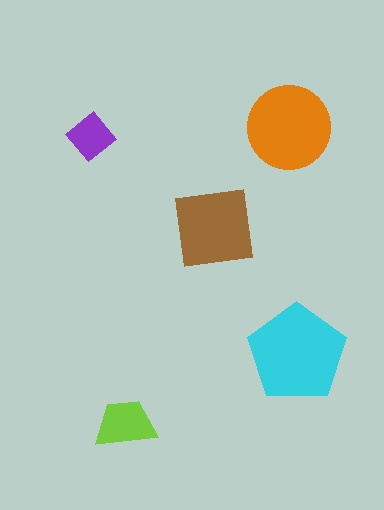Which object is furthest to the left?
The purple diamond is leftmost.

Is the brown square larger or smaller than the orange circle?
Smaller.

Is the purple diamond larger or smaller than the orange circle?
Smaller.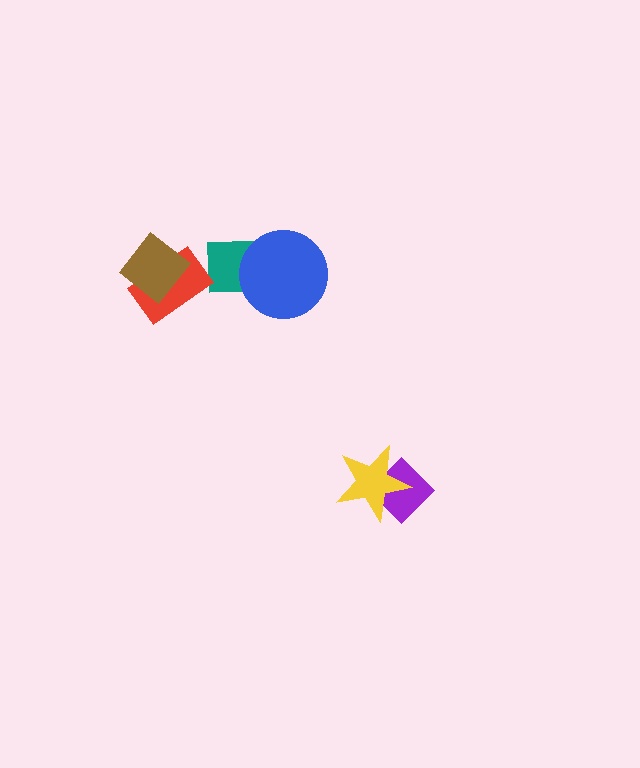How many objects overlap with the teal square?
1 object overlaps with the teal square.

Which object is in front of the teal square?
The blue circle is in front of the teal square.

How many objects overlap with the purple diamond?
1 object overlaps with the purple diamond.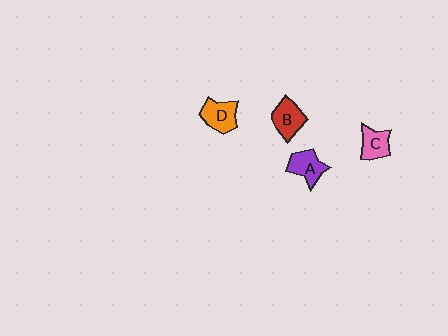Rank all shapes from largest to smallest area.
From largest to smallest: B (red), D (orange), A (purple), C (pink).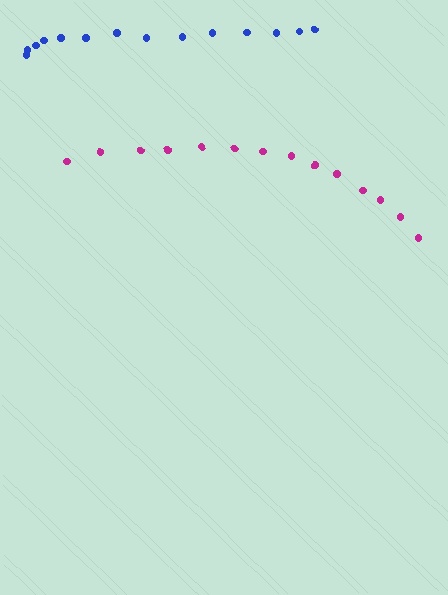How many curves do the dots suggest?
There are 2 distinct paths.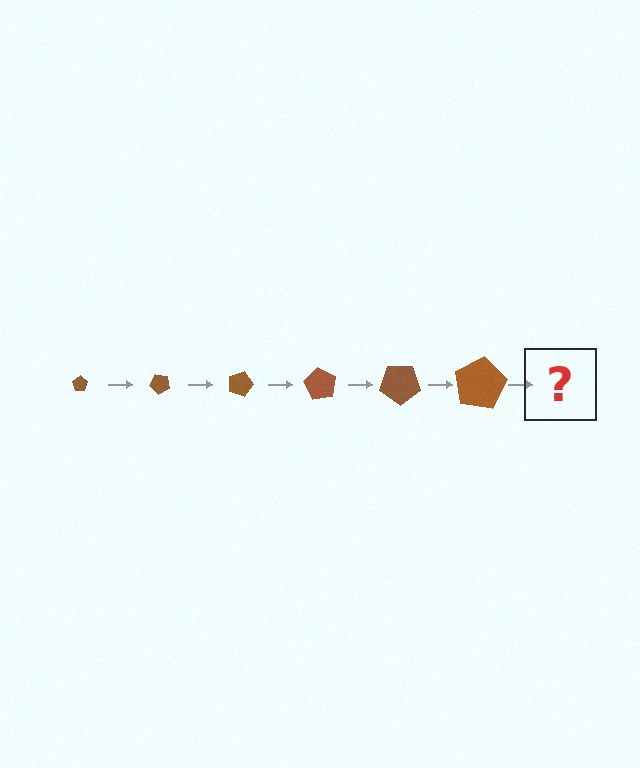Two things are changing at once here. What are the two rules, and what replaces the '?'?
The two rules are that the pentagon grows larger each step and it rotates 45 degrees each step. The '?' should be a pentagon, larger than the previous one and rotated 270 degrees from the start.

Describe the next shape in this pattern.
It should be a pentagon, larger than the previous one and rotated 270 degrees from the start.